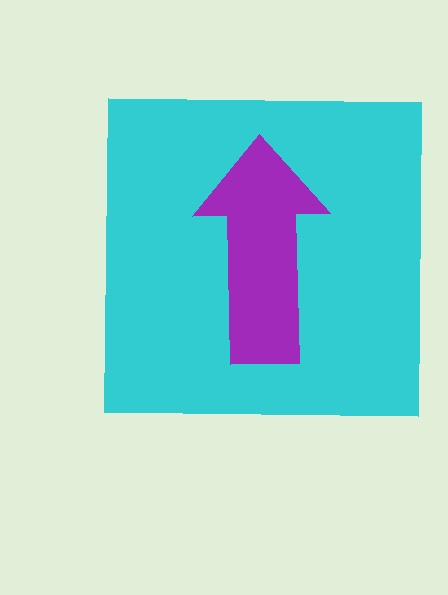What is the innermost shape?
The purple arrow.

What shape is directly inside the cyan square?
The purple arrow.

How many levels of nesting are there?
2.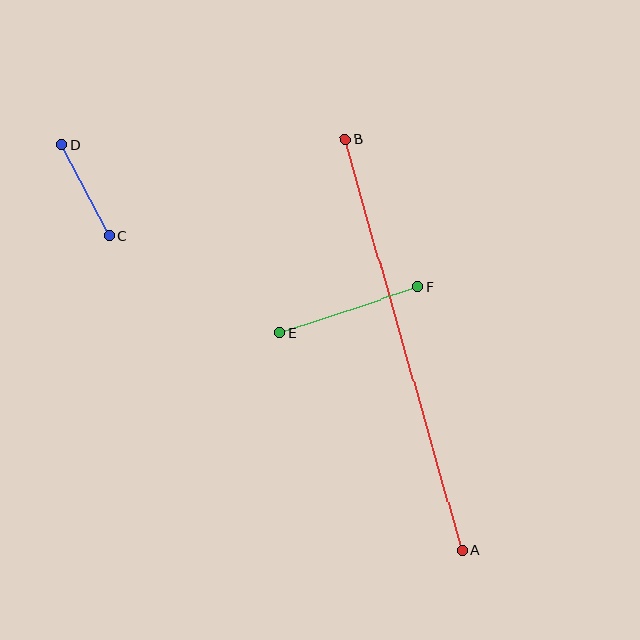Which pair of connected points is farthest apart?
Points A and B are farthest apart.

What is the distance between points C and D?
The distance is approximately 103 pixels.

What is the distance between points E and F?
The distance is approximately 145 pixels.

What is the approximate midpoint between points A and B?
The midpoint is at approximately (404, 345) pixels.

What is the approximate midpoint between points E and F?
The midpoint is at approximately (349, 310) pixels.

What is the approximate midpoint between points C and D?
The midpoint is at approximately (86, 190) pixels.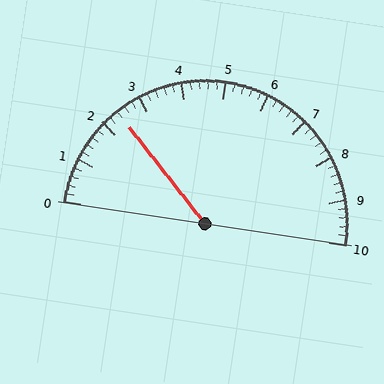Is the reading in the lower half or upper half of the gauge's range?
The reading is in the lower half of the range (0 to 10).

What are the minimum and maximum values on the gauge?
The gauge ranges from 0 to 10.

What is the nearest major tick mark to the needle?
The nearest major tick mark is 2.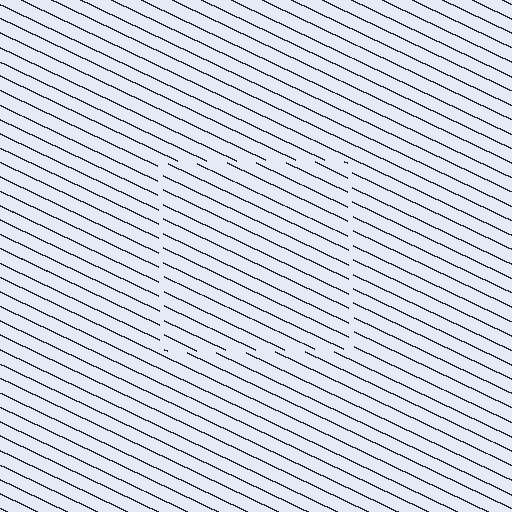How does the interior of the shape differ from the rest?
The interior of the shape contains the same grating, shifted by half a period — the contour is defined by the phase discontinuity where line-ends from the inner and outer gratings abut.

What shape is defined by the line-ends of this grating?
An illusory square. The interior of the shape contains the same grating, shifted by half a period — the contour is defined by the phase discontinuity where line-ends from the inner and outer gratings abut.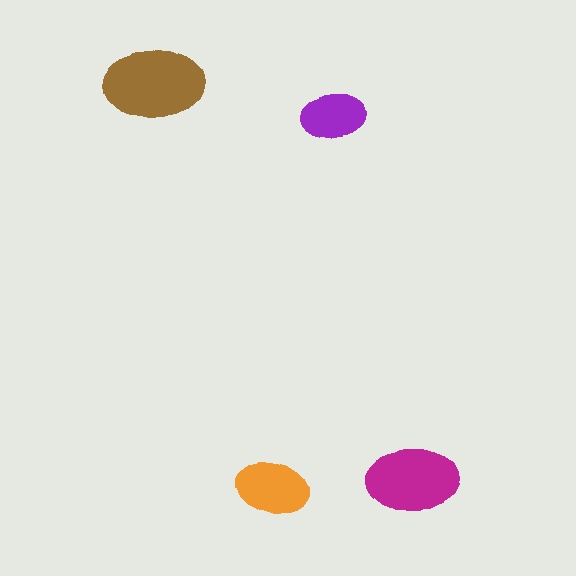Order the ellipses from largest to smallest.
the brown one, the magenta one, the orange one, the purple one.